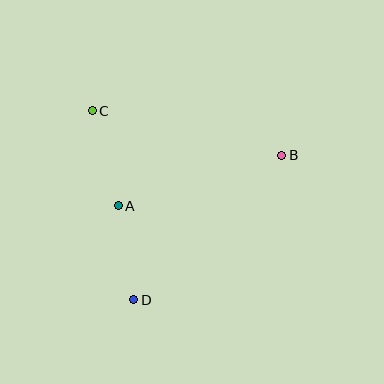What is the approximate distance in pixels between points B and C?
The distance between B and C is approximately 195 pixels.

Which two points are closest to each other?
Points A and D are closest to each other.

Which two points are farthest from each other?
Points B and D are farthest from each other.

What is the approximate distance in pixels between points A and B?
The distance between A and B is approximately 171 pixels.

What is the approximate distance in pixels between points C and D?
The distance between C and D is approximately 193 pixels.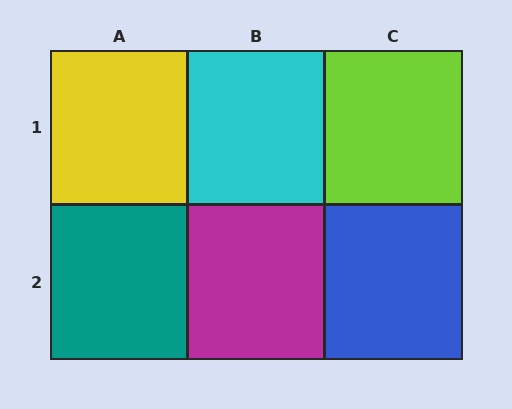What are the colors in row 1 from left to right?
Yellow, cyan, lime.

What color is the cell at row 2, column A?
Teal.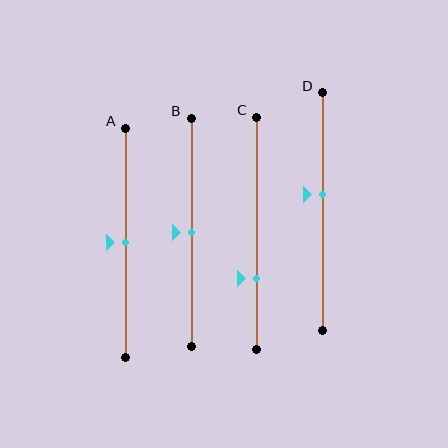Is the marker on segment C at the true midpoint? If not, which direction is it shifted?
No, the marker on segment C is shifted downward by about 19% of the segment length.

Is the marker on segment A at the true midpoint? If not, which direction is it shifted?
Yes, the marker on segment A is at the true midpoint.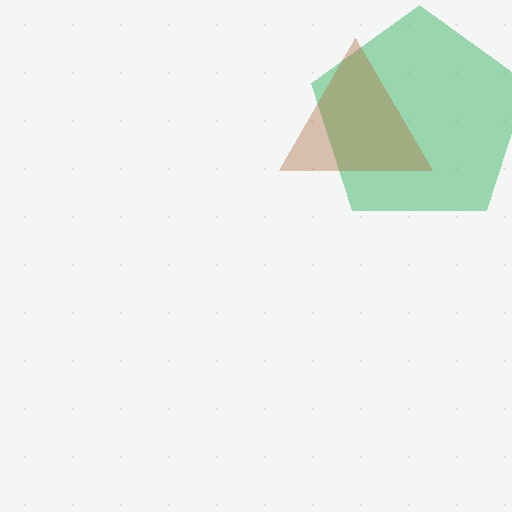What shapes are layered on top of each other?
The layered shapes are: a green pentagon, a brown triangle.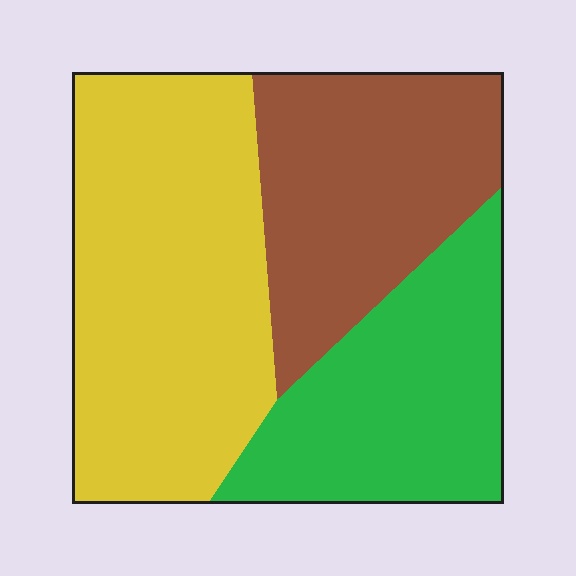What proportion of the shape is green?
Green covers 28% of the shape.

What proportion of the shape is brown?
Brown covers around 30% of the shape.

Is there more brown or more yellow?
Yellow.